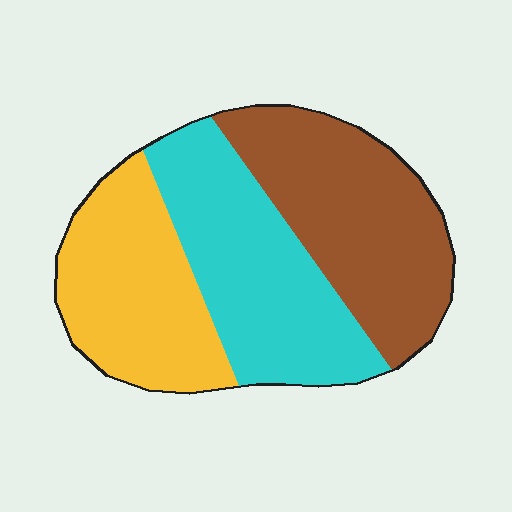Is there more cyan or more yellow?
Cyan.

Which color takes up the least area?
Yellow, at roughly 30%.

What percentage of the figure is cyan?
Cyan takes up about one third (1/3) of the figure.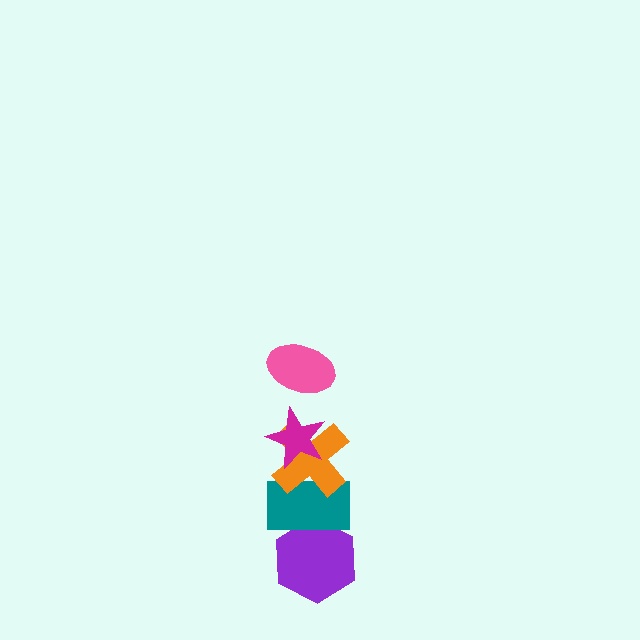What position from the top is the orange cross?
The orange cross is 3rd from the top.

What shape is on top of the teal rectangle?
The orange cross is on top of the teal rectangle.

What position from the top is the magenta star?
The magenta star is 2nd from the top.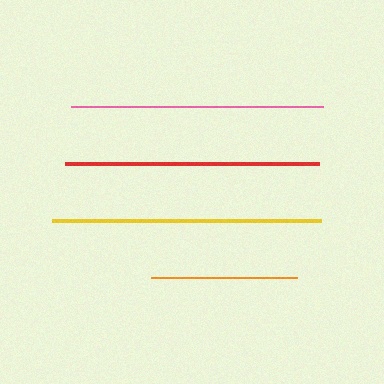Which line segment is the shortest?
The orange line is the shortest at approximately 146 pixels.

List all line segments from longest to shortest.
From longest to shortest: yellow, red, pink, orange.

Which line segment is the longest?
The yellow line is the longest at approximately 269 pixels.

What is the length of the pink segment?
The pink segment is approximately 252 pixels long.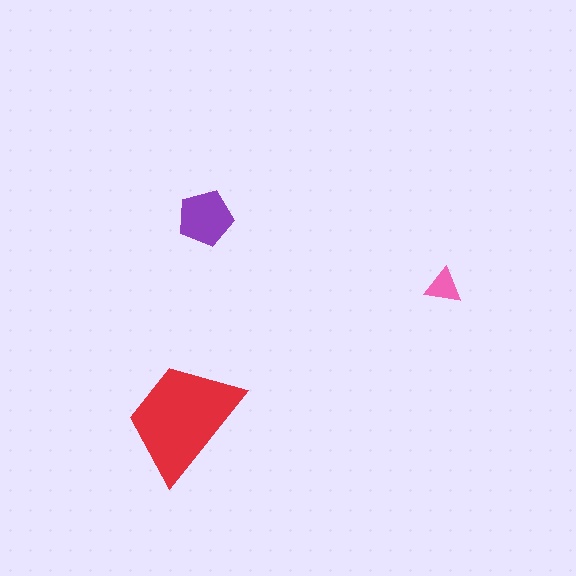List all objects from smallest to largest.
The pink triangle, the purple pentagon, the red trapezoid.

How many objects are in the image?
There are 3 objects in the image.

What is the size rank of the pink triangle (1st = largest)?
3rd.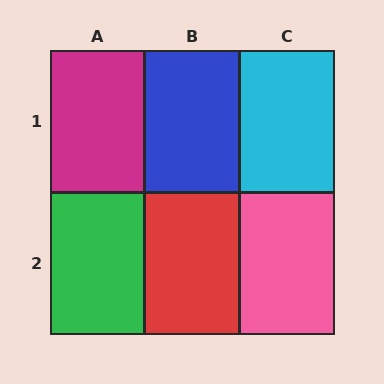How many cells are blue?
1 cell is blue.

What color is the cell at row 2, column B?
Red.